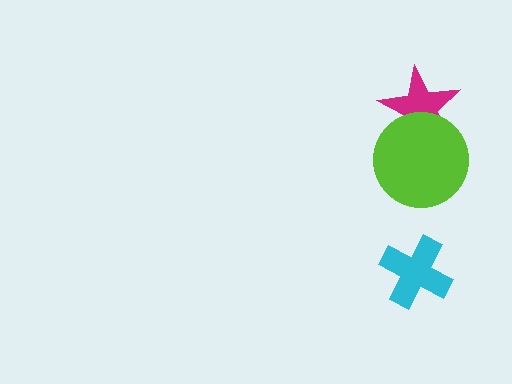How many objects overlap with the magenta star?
1 object overlaps with the magenta star.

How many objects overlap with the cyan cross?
0 objects overlap with the cyan cross.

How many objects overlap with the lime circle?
1 object overlaps with the lime circle.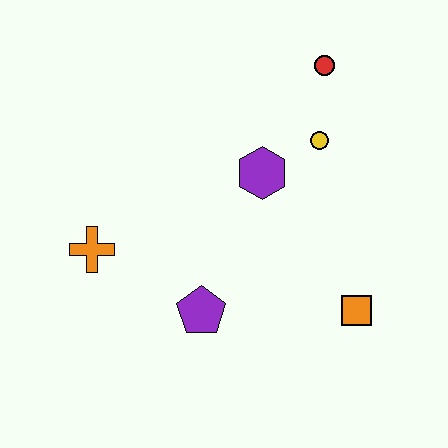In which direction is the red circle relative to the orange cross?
The red circle is to the right of the orange cross.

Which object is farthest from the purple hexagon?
The orange cross is farthest from the purple hexagon.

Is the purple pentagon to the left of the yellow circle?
Yes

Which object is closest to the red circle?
The yellow circle is closest to the red circle.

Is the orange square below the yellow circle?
Yes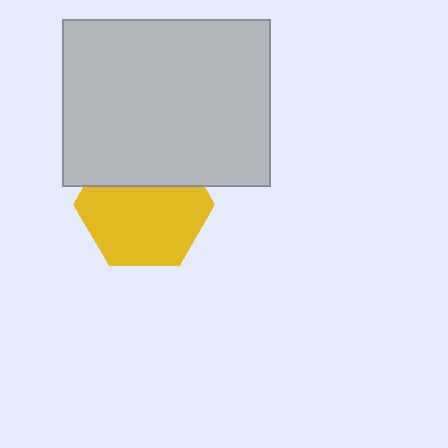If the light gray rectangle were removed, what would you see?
You would see the complete yellow hexagon.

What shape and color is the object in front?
The object in front is a light gray rectangle.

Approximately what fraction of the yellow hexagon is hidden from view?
Roughly 33% of the yellow hexagon is hidden behind the light gray rectangle.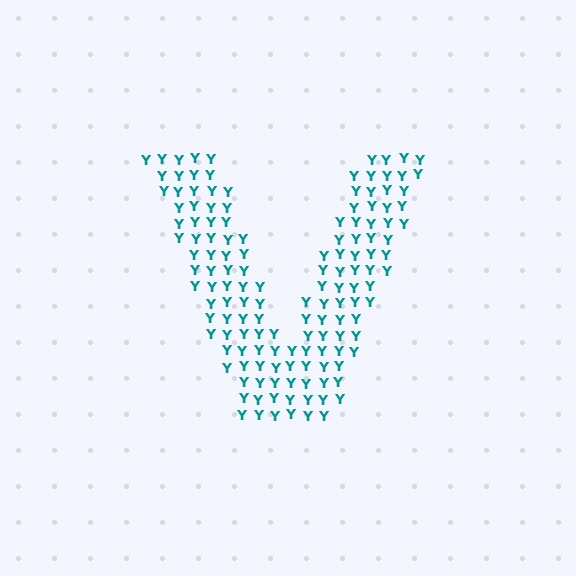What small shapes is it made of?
It is made of small letter Y's.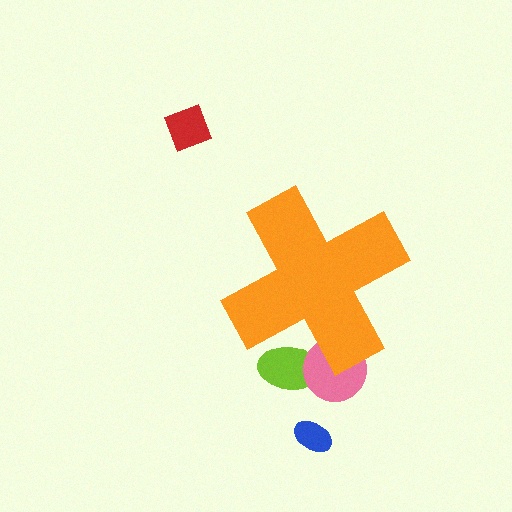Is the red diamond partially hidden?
No, the red diamond is fully visible.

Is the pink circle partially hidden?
Yes, the pink circle is partially hidden behind the orange cross.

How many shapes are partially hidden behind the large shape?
2 shapes are partially hidden.